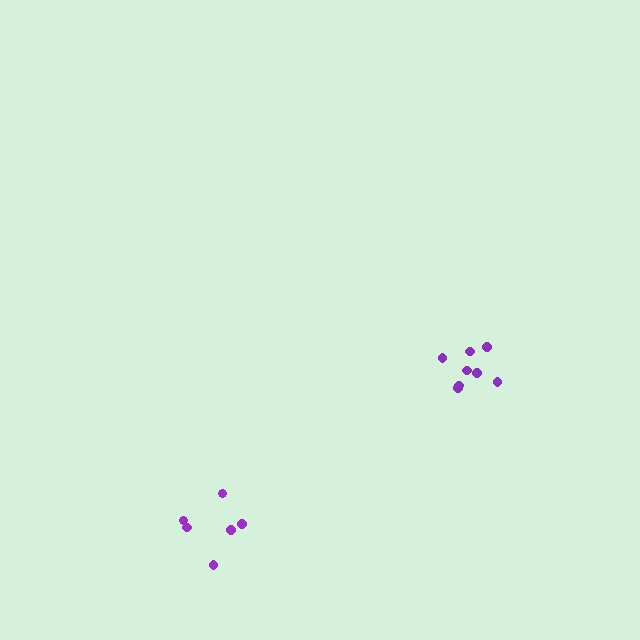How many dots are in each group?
Group 1: 8 dots, Group 2: 6 dots (14 total).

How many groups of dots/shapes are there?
There are 2 groups.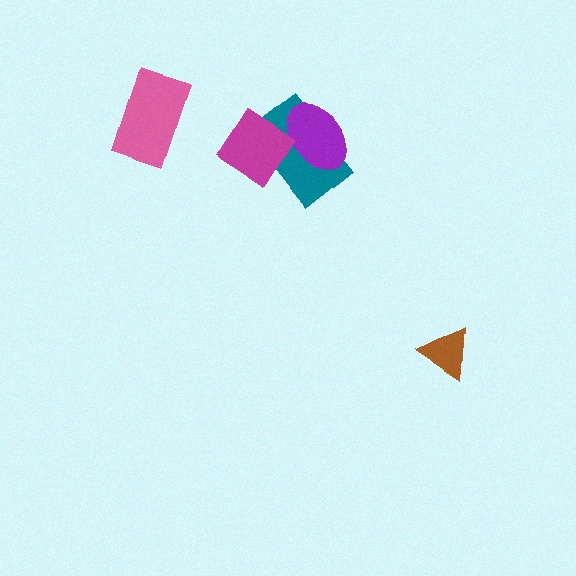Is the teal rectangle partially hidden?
Yes, it is partially covered by another shape.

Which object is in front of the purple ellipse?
The magenta diamond is in front of the purple ellipse.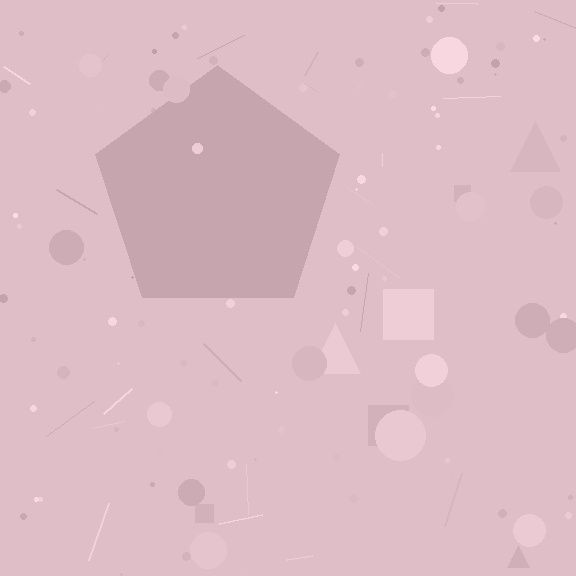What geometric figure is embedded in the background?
A pentagon is embedded in the background.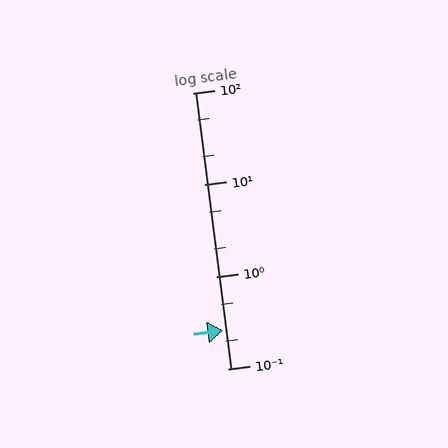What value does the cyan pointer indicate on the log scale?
The pointer indicates approximately 0.26.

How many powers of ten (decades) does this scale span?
The scale spans 3 decades, from 0.1 to 100.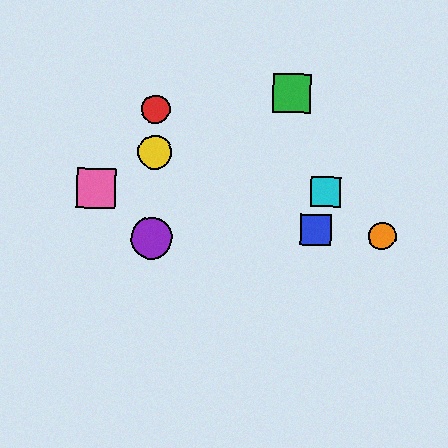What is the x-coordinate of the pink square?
The pink square is at x≈96.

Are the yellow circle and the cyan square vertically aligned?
No, the yellow circle is at x≈154 and the cyan square is at x≈326.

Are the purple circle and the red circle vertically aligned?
Yes, both are at x≈152.